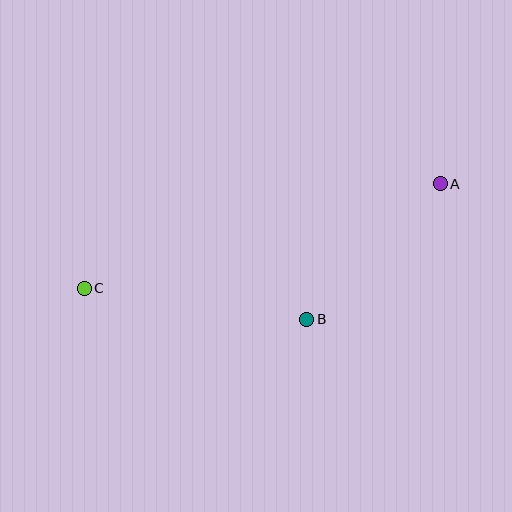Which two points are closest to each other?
Points A and B are closest to each other.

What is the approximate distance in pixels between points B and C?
The distance between B and C is approximately 224 pixels.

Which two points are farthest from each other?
Points A and C are farthest from each other.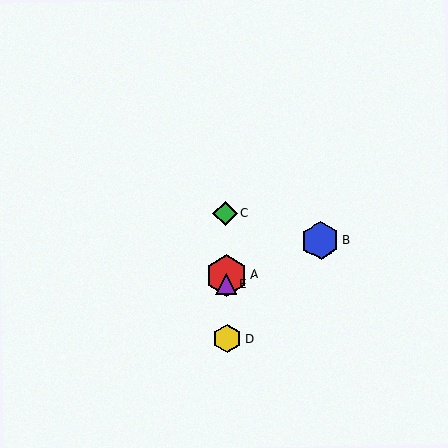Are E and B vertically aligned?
No, E is at x≈226 and B is at x≈320.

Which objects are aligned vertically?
Objects A, C, D, E are aligned vertically.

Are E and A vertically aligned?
Yes, both are at x≈226.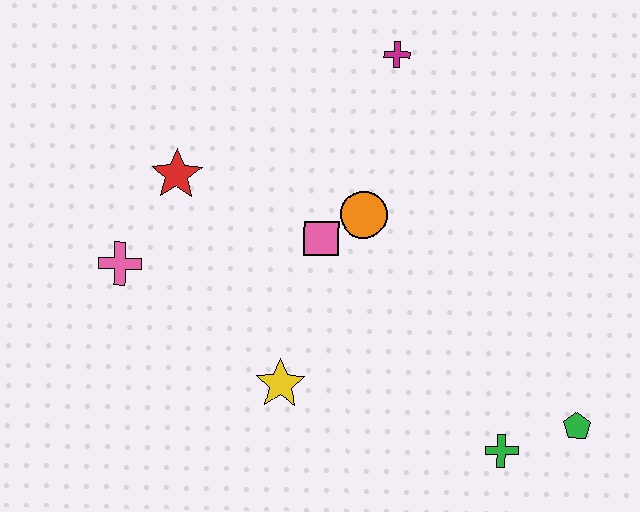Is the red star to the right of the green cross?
No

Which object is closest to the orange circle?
The pink square is closest to the orange circle.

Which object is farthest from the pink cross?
The green pentagon is farthest from the pink cross.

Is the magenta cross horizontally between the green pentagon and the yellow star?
Yes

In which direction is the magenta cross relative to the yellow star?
The magenta cross is above the yellow star.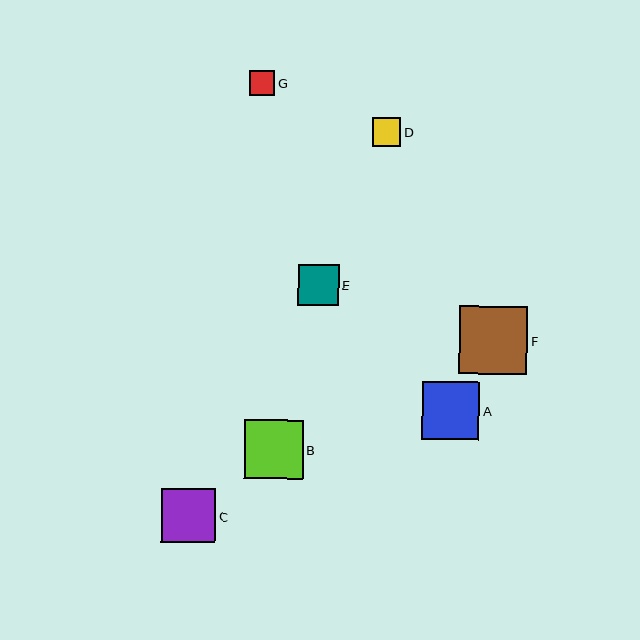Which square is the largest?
Square F is the largest with a size of approximately 68 pixels.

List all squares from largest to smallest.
From largest to smallest: F, B, A, C, E, D, G.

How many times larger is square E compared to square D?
Square E is approximately 1.4 times the size of square D.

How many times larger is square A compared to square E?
Square A is approximately 1.4 times the size of square E.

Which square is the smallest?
Square G is the smallest with a size of approximately 25 pixels.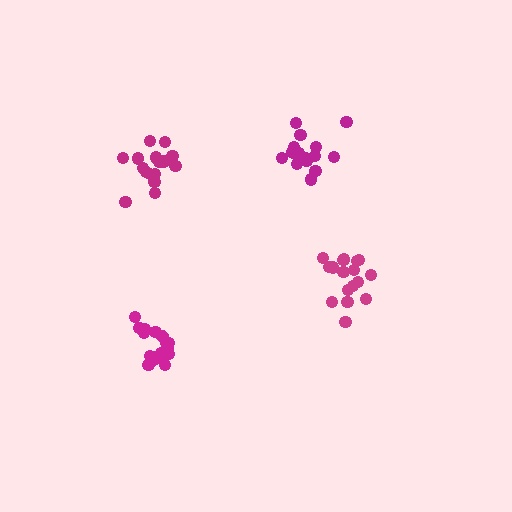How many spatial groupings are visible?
There are 4 spatial groupings.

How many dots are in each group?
Group 1: 19 dots, Group 2: 16 dots, Group 3: 16 dots, Group 4: 17 dots (68 total).